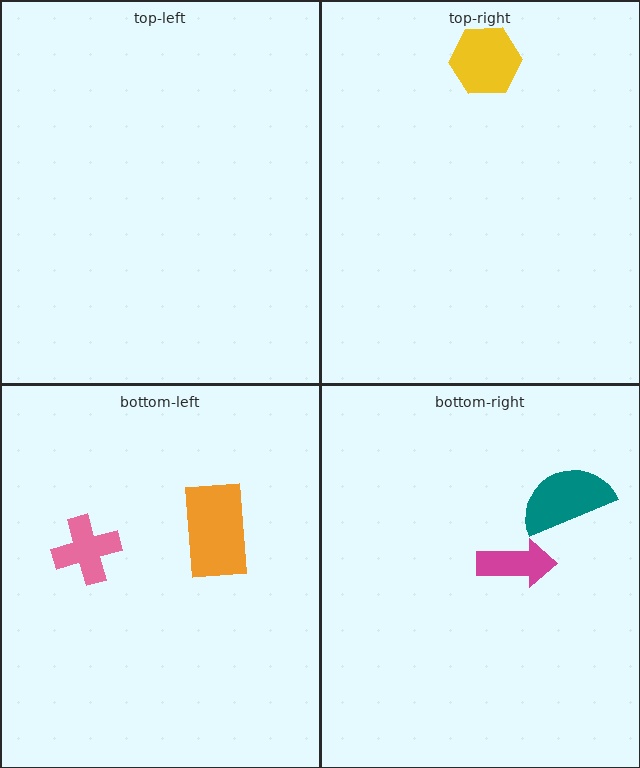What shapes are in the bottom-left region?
The orange rectangle, the pink cross.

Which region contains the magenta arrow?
The bottom-right region.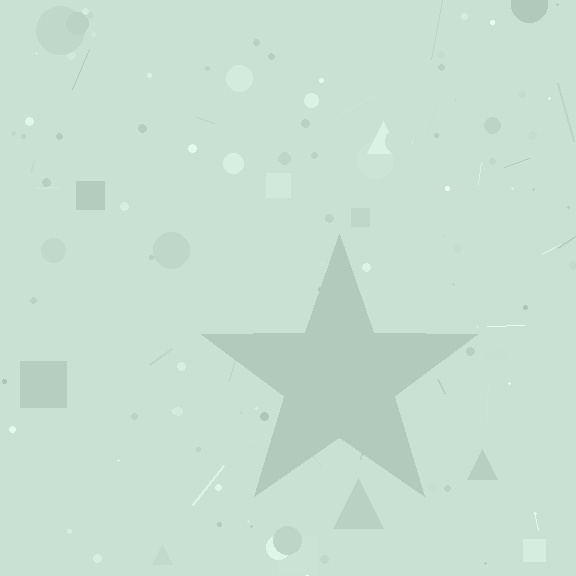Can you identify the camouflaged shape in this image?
The camouflaged shape is a star.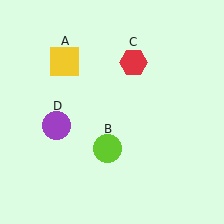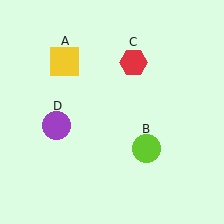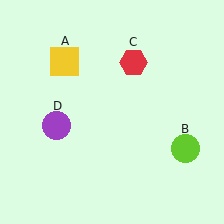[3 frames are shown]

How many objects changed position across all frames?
1 object changed position: lime circle (object B).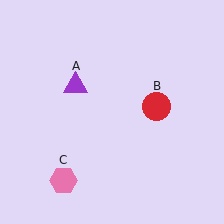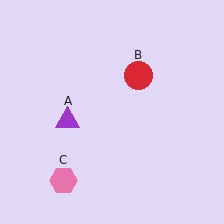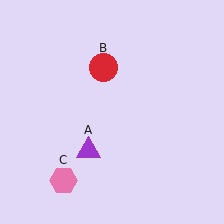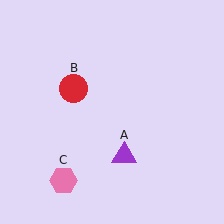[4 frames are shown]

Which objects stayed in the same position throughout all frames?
Pink hexagon (object C) remained stationary.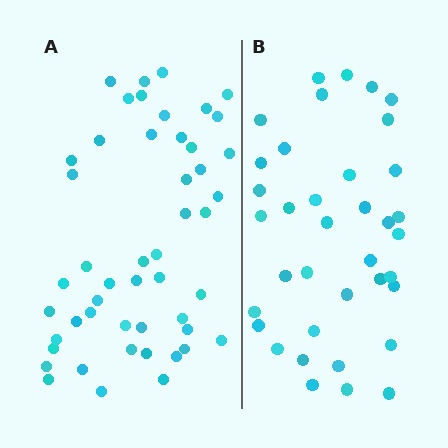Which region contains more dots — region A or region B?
Region A (the left region) has more dots.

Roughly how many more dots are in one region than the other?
Region A has roughly 12 or so more dots than region B.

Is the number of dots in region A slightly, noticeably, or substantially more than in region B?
Region A has noticeably more, but not dramatically so. The ratio is roughly 1.3 to 1.